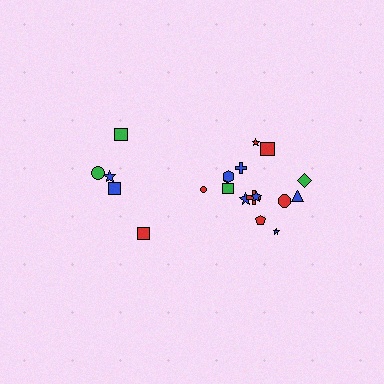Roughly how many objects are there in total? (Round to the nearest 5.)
Roughly 20 objects in total.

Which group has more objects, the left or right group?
The right group.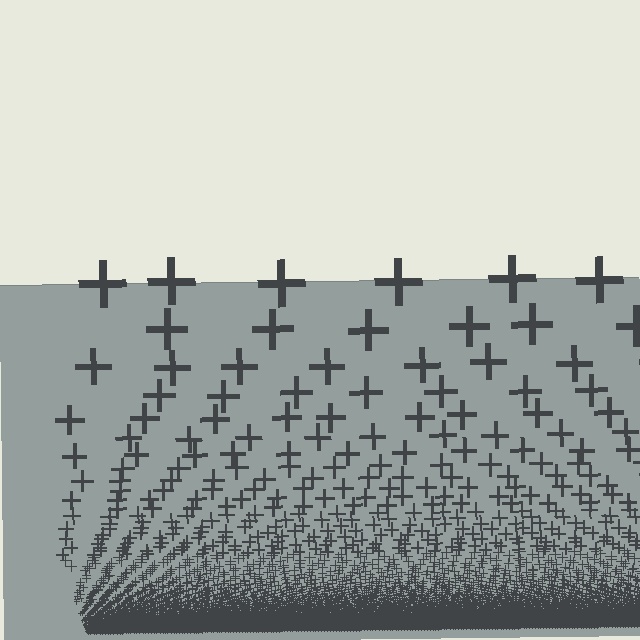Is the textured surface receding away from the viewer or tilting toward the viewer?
The surface appears to tilt toward the viewer. Texture elements get larger and sparser toward the top.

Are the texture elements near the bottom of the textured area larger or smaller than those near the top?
Smaller. The gradient is inverted — elements near the bottom are smaller and denser.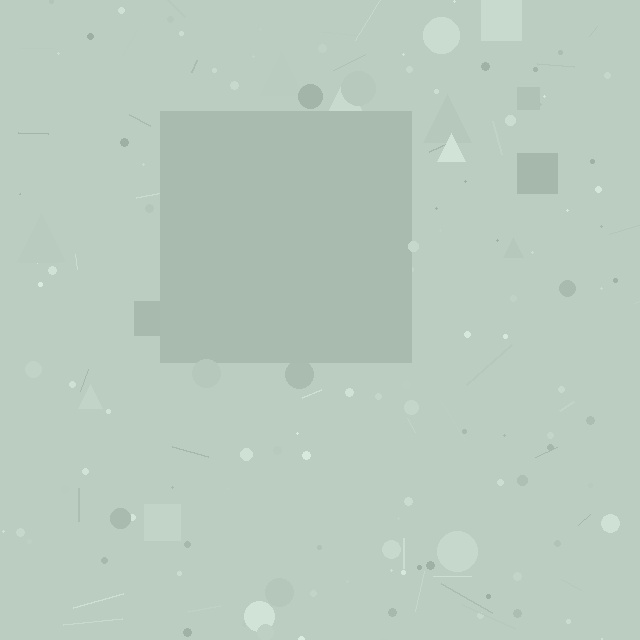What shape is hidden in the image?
A square is hidden in the image.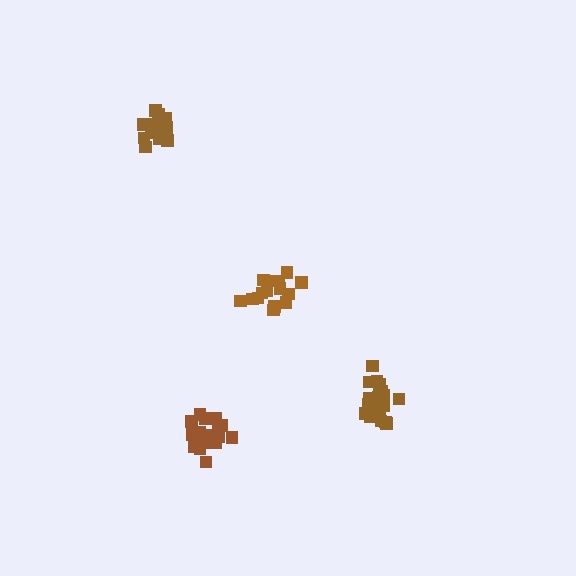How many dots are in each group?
Group 1: 20 dots, Group 2: 15 dots, Group 3: 21 dots, Group 4: 15 dots (71 total).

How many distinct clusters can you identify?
There are 4 distinct clusters.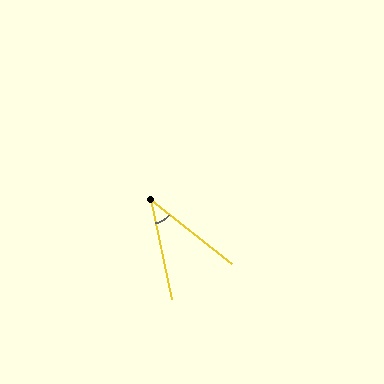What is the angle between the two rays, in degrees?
Approximately 40 degrees.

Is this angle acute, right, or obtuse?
It is acute.